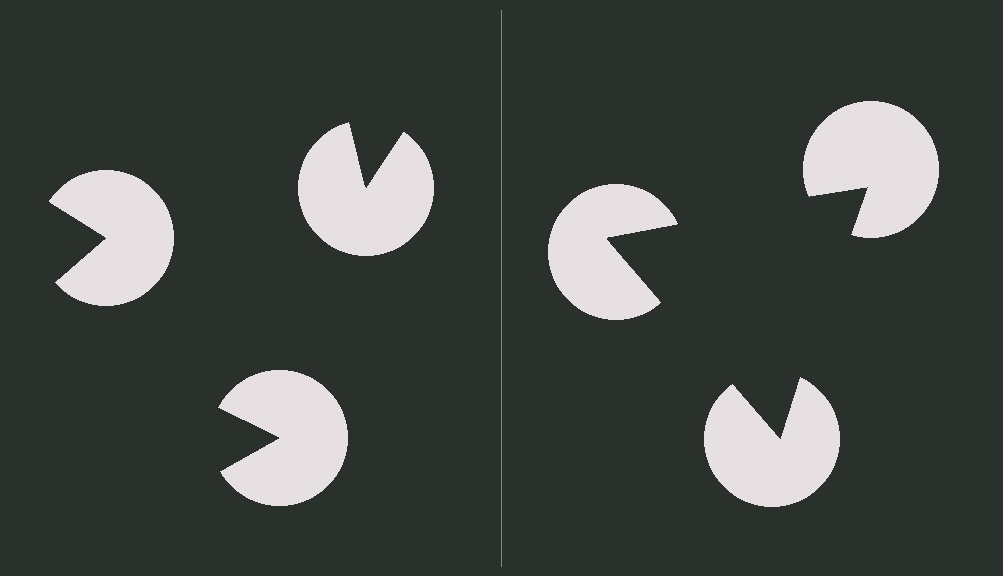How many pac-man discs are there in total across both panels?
6 — 3 on each side.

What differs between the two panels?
The pac-man discs are positioned identically on both sides; only the wedge orientations differ. On the right they align to a triangle; on the left they are misaligned.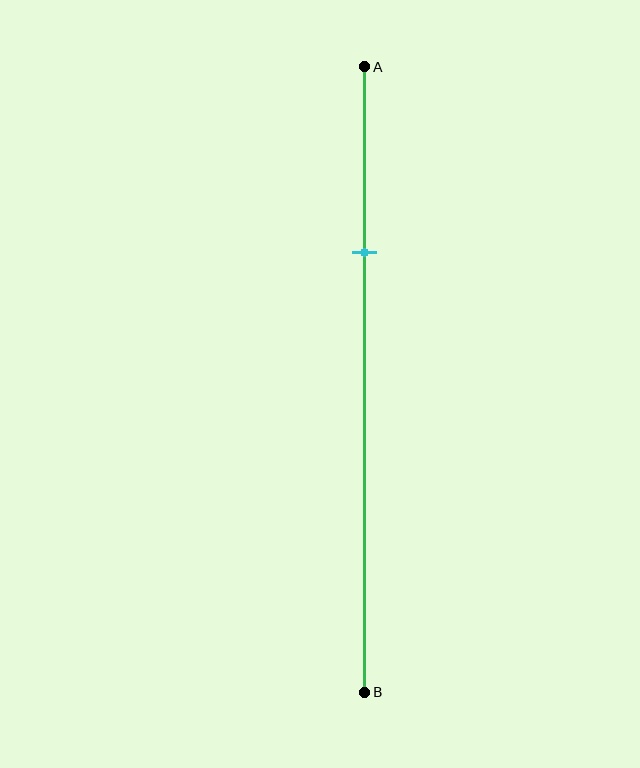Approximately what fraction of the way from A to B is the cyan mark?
The cyan mark is approximately 30% of the way from A to B.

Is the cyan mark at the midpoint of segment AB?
No, the mark is at about 30% from A, not at the 50% midpoint.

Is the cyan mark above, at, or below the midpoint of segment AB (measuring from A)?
The cyan mark is above the midpoint of segment AB.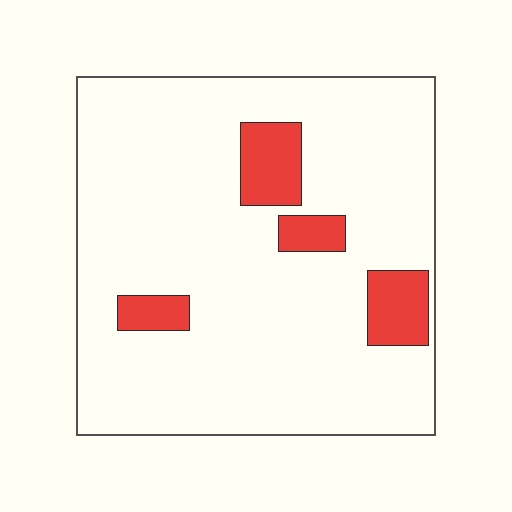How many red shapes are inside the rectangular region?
4.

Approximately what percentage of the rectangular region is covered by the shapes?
Approximately 10%.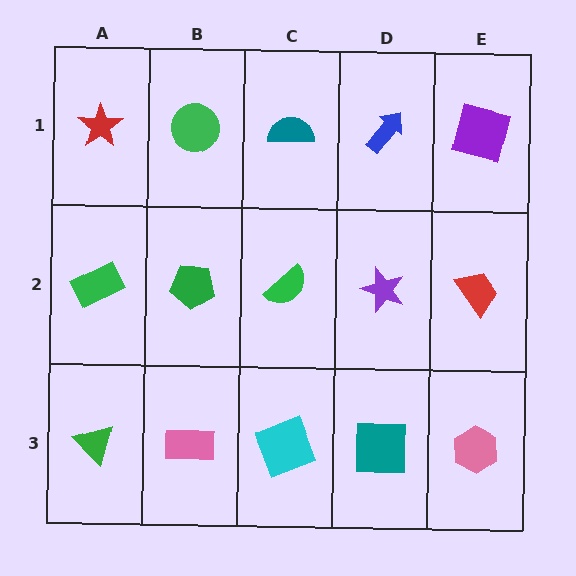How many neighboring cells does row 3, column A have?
2.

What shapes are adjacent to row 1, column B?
A green pentagon (row 2, column B), a red star (row 1, column A), a teal semicircle (row 1, column C).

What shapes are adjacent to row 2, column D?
A blue arrow (row 1, column D), a teal square (row 3, column D), a green semicircle (row 2, column C), a red trapezoid (row 2, column E).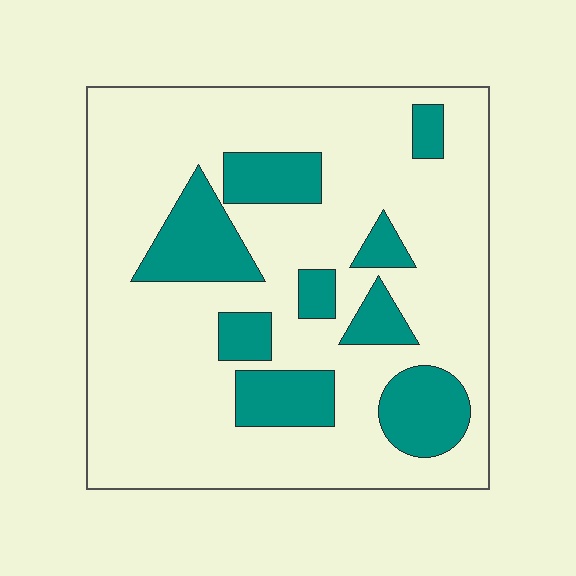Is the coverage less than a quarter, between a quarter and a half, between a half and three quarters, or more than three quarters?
Less than a quarter.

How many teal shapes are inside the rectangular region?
9.